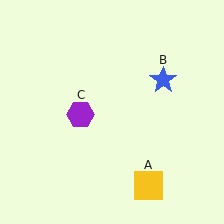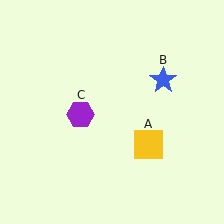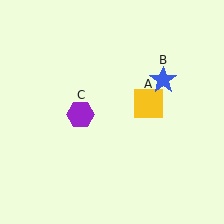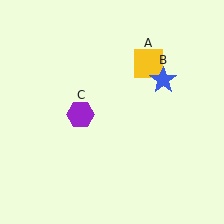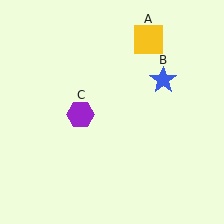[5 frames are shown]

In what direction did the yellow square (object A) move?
The yellow square (object A) moved up.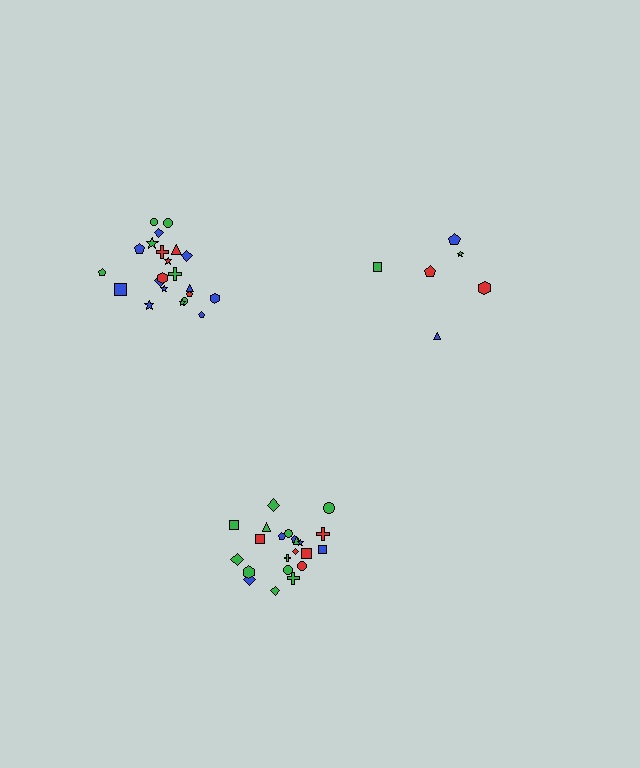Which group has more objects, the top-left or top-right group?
The top-left group.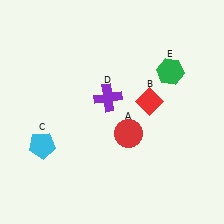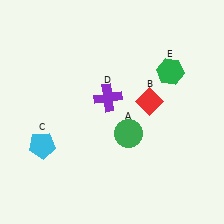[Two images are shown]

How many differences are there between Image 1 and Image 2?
There is 1 difference between the two images.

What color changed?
The circle (A) changed from red in Image 1 to green in Image 2.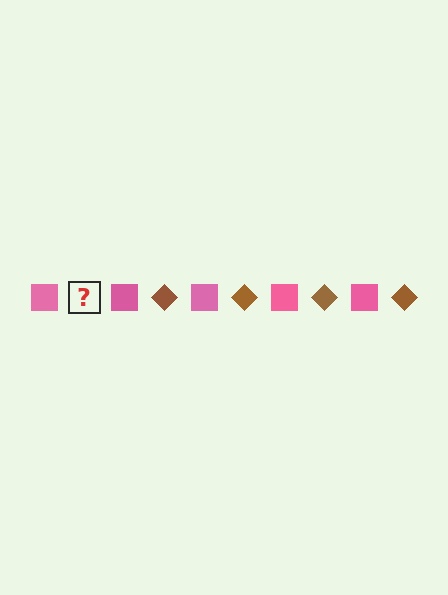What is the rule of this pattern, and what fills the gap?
The rule is that the pattern alternates between pink square and brown diamond. The gap should be filled with a brown diamond.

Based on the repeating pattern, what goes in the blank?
The blank should be a brown diamond.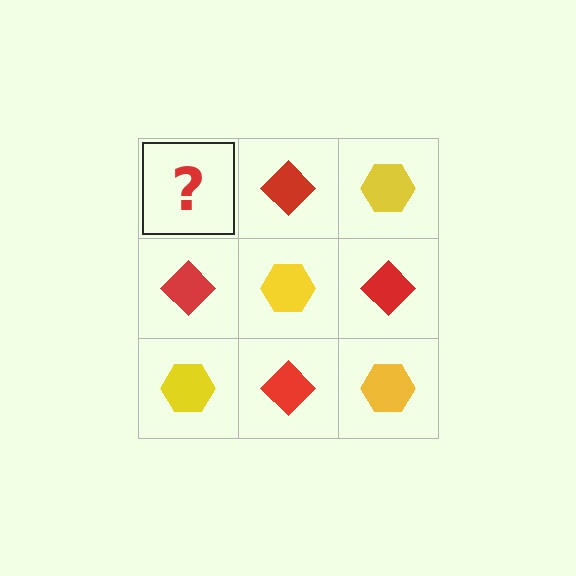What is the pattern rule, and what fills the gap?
The rule is that it alternates yellow hexagon and red diamond in a checkerboard pattern. The gap should be filled with a yellow hexagon.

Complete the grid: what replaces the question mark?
The question mark should be replaced with a yellow hexagon.